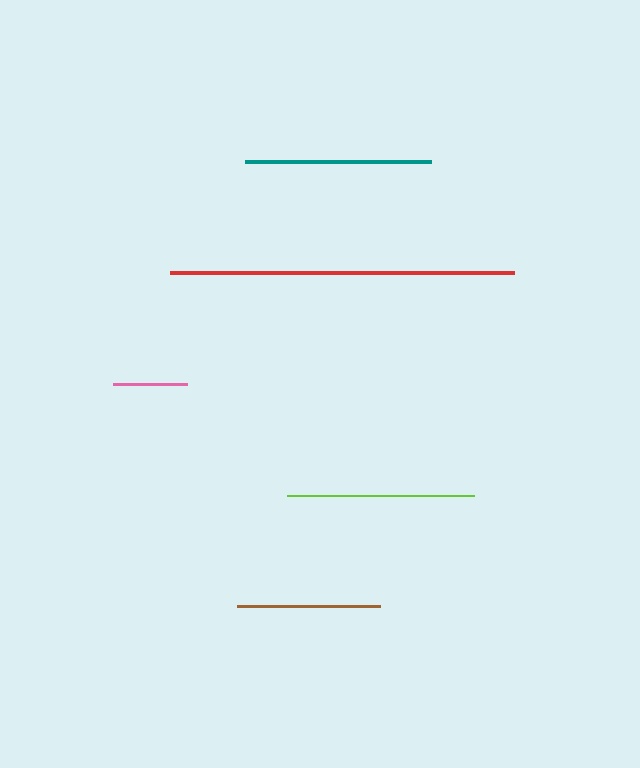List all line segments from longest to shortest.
From longest to shortest: red, lime, teal, brown, pink.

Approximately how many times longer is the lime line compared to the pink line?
The lime line is approximately 2.5 times the length of the pink line.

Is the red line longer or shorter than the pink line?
The red line is longer than the pink line.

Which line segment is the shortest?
The pink line is the shortest at approximately 74 pixels.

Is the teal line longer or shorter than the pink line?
The teal line is longer than the pink line.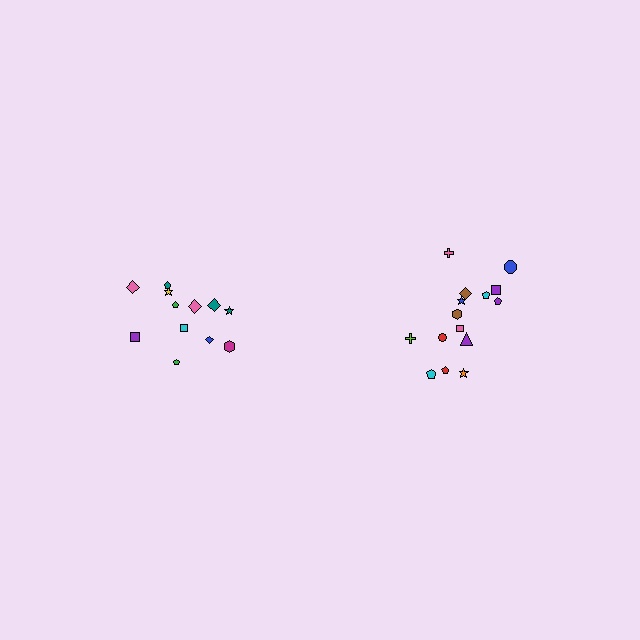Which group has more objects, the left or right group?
The right group.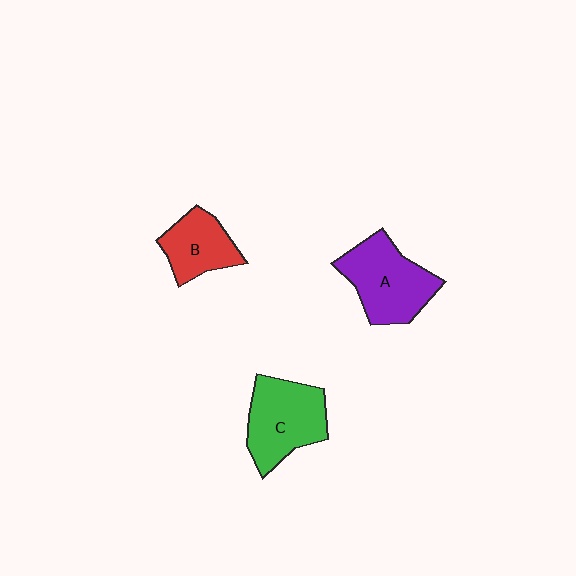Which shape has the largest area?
Shape A (purple).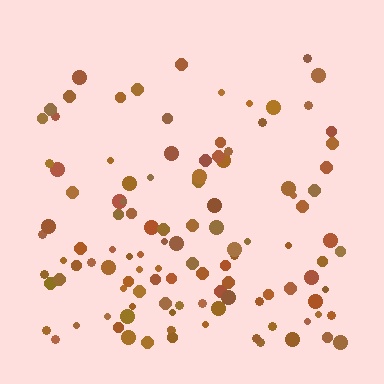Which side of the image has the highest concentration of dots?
The bottom.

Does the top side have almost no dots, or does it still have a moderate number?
Still a moderate number, just noticeably fewer than the bottom.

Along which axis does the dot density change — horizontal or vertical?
Vertical.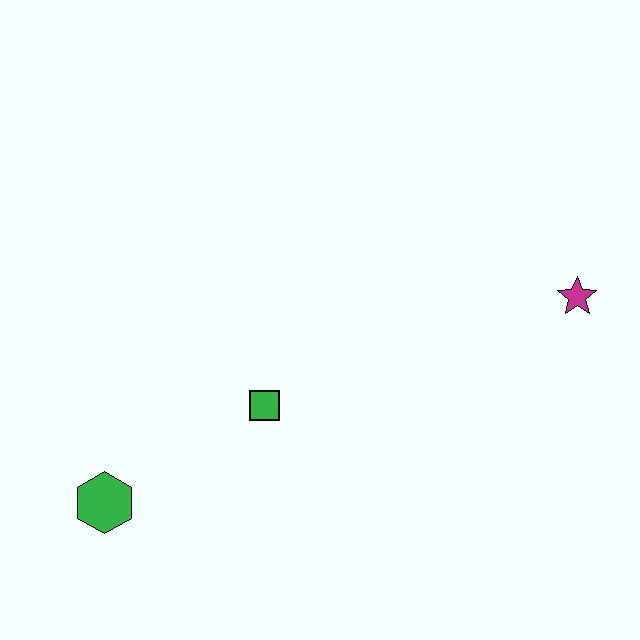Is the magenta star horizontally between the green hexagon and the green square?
No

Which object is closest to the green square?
The green hexagon is closest to the green square.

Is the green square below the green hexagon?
No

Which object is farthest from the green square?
The magenta star is farthest from the green square.